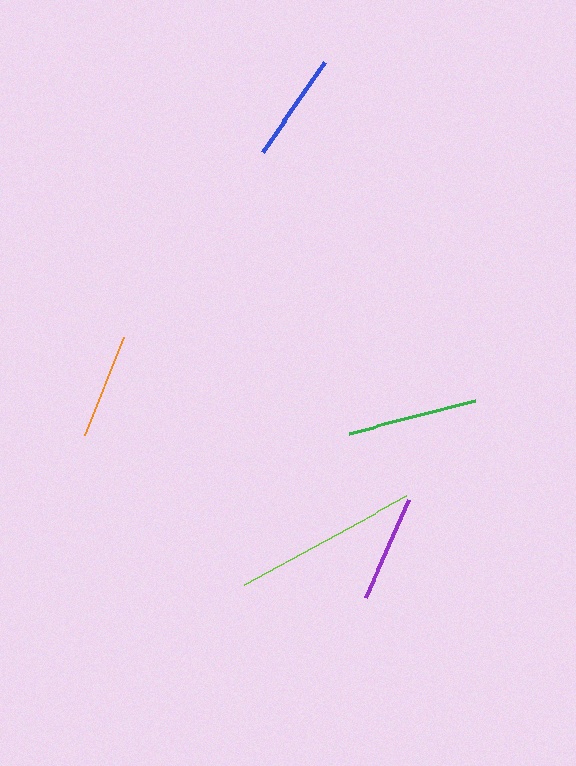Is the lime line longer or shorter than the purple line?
The lime line is longer than the purple line.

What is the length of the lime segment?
The lime segment is approximately 184 pixels long.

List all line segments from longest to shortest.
From longest to shortest: lime, green, blue, purple, orange.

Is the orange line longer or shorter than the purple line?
The purple line is longer than the orange line.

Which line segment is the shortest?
The orange line is the shortest at approximately 105 pixels.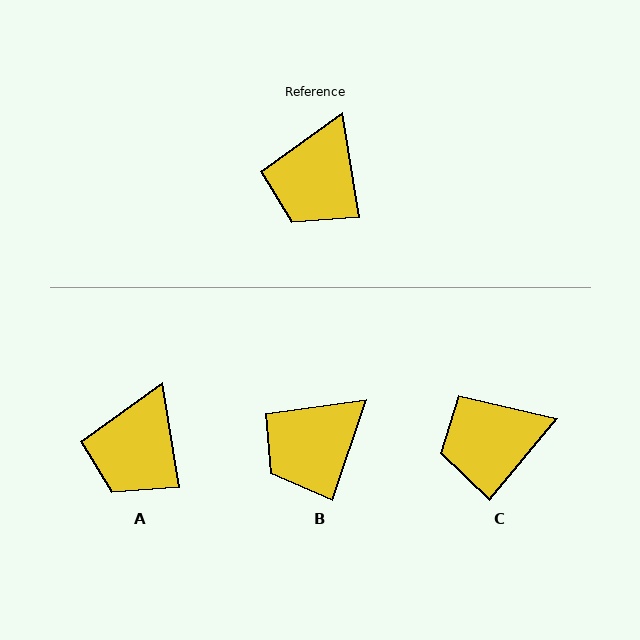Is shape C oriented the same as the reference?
No, it is off by about 48 degrees.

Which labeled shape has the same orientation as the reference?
A.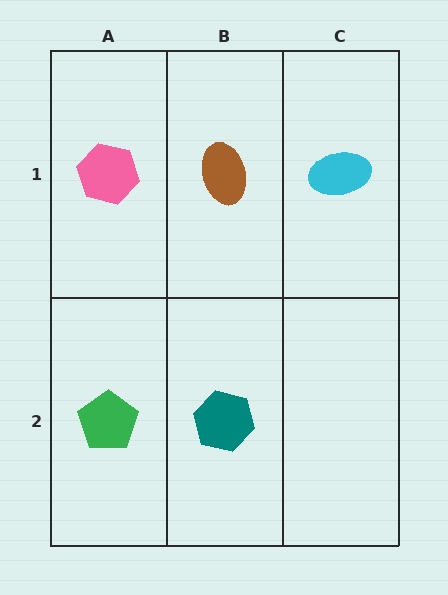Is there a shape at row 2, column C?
No, that cell is empty.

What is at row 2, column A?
A green pentagon.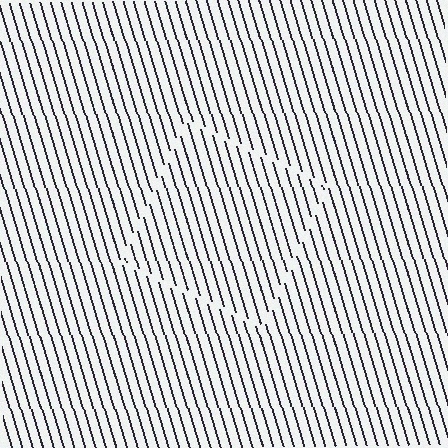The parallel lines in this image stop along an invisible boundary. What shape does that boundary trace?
An illusory square. The interior of the shape contains the same grating, shifted by half a period — the contour is defined by the phase discontinuity where line-ends from the inner and outer gratings abut.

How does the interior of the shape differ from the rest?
The interior of the shape contains the same grating, shifted by half a period — the contour is defined by the phase discontinuity where line-ends from the inner and outer gratings abut.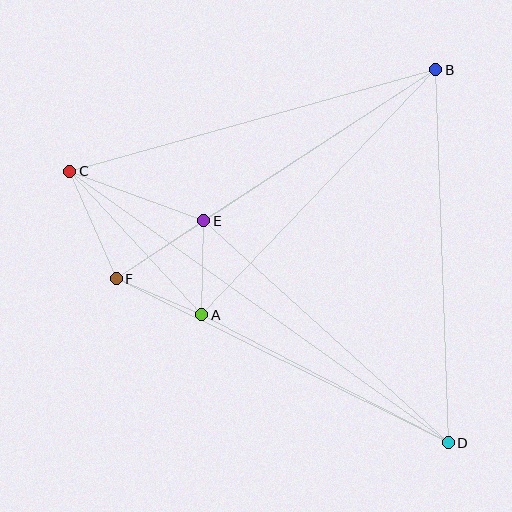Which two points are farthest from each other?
Points C and D are farthest from each other.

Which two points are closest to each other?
Points A and F are closest to each other.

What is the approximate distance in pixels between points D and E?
The distance between D and E is approximately 330 pixels.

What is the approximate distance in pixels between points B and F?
The distance between B and F is approximately 382 pixels.